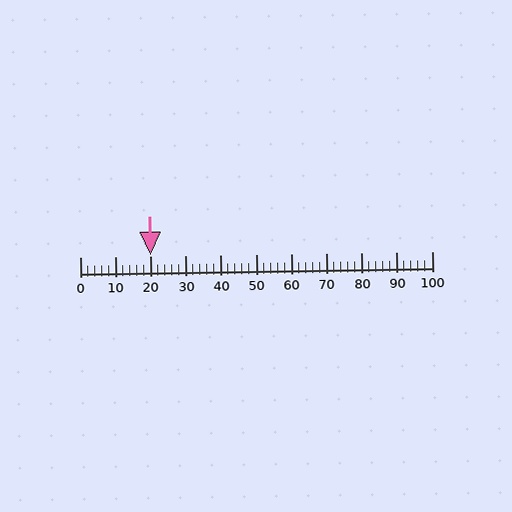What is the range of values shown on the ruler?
The ruler shows values from 0 to 100.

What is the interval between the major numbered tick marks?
The major tick marks are spaced 10 units apart.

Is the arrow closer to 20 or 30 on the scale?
The arrow is closer to 20.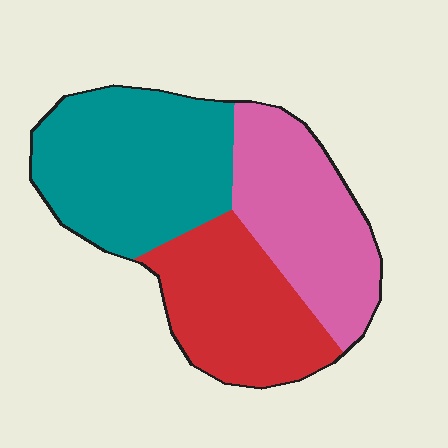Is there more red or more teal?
Teal.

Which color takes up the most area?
Teal, at roughly 40%.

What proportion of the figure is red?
Red takes up between a sixth and a third of the figure.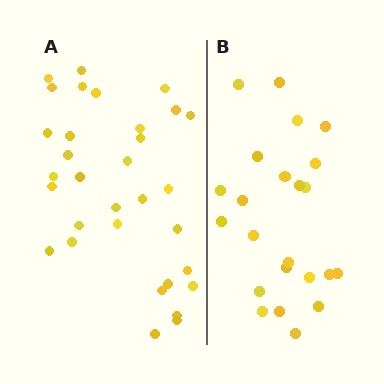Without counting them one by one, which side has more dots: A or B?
Region A (the left region) has more dots.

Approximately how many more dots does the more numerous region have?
Region A has roughly 8 or so more dots than region B.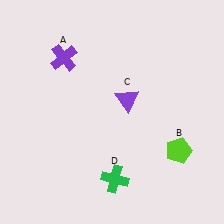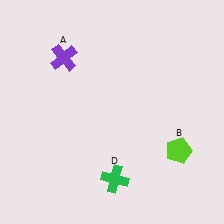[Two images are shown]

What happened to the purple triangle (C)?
The purple triangle (C) was removed in Image 2. It was in the top-right area of Image 1.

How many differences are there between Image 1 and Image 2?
There is 1 difference between the two images.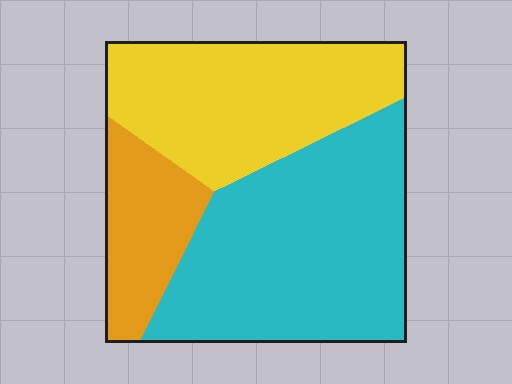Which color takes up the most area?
Cyan, at roughly 50%.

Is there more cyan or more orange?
Cyan.